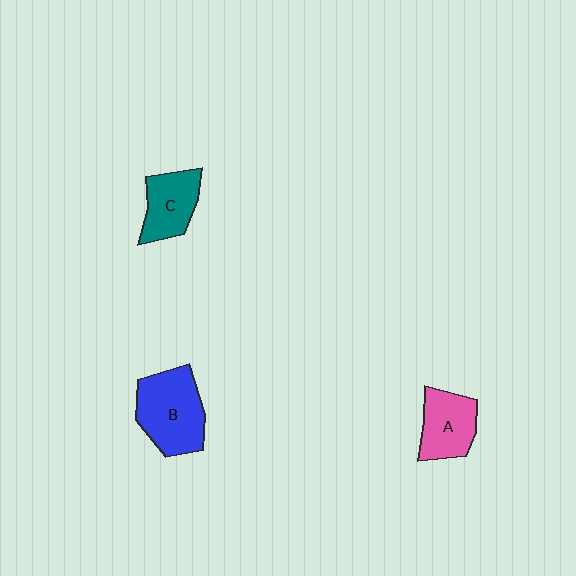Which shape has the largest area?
Shape B (blue).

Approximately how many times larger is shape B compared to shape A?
Approximately 1.4 times.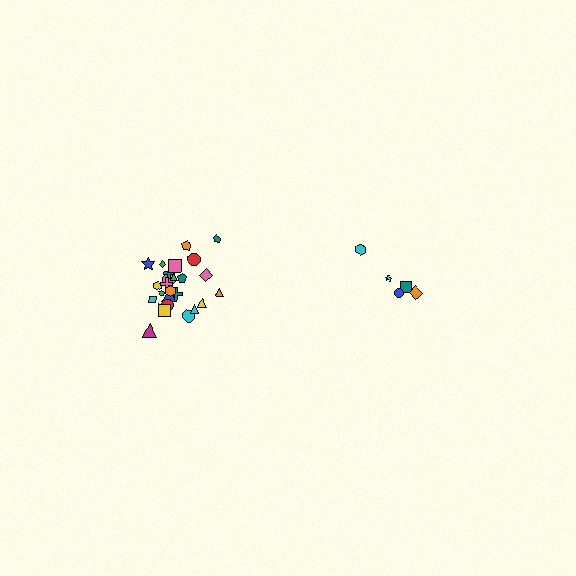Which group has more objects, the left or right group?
The left group.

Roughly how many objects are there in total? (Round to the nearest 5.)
Roughly 30 objects in total.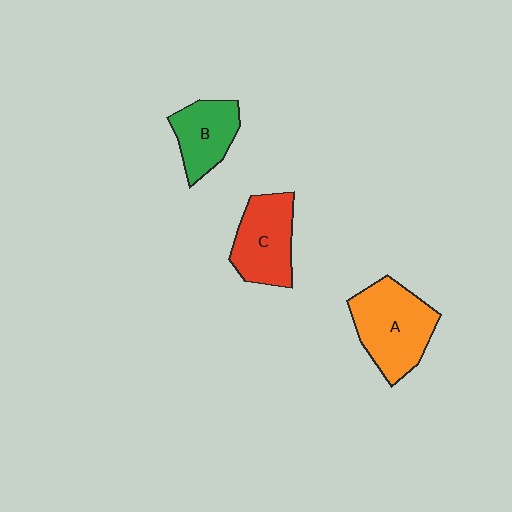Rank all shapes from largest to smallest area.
From largest to smallest: A (orange), C (red), B (green).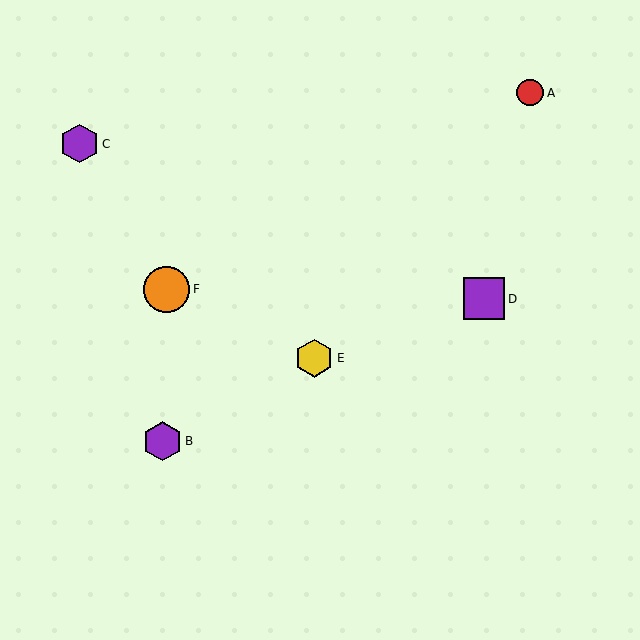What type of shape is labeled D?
Shape D is a purple square.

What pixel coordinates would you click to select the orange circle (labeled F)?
Click at (167, 289) to select the orange circle F.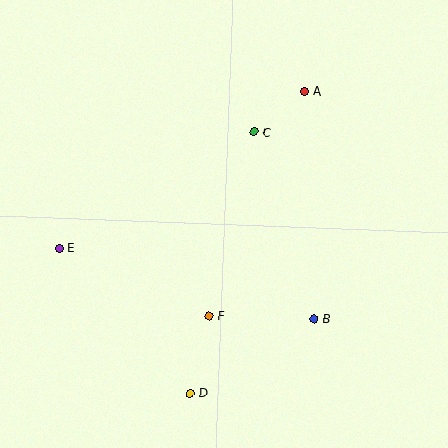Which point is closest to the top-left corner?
Point E is closest to the top-left corner.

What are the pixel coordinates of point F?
Point F is at (209, 316).